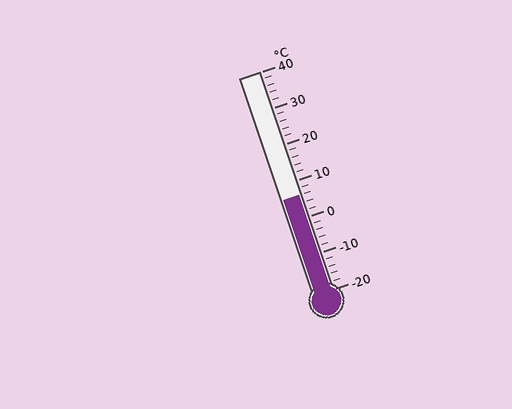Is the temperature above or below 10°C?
The temperature is below 10°C.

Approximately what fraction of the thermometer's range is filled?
The thermometer is filled to approximately 45% of its range.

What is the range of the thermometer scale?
The thermometer scale ranges from -20°C to 40°C.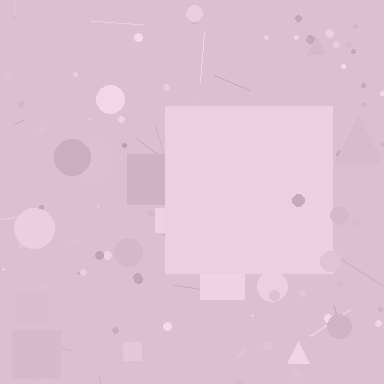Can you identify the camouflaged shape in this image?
The camouflaged shape is a square.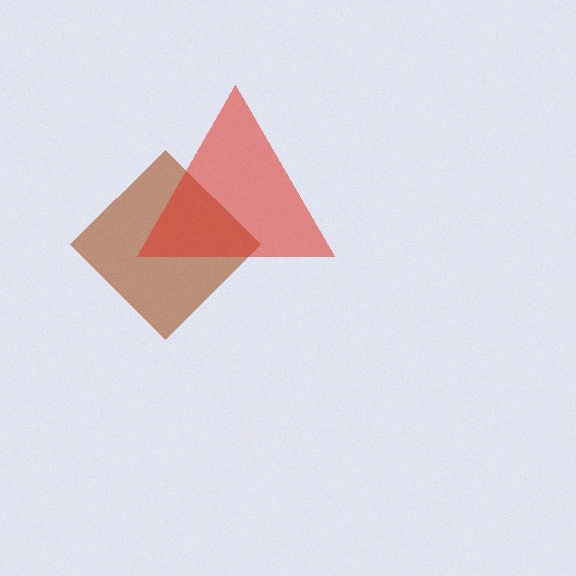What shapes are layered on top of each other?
The layered shapes are: a brown diamond, a red triangle.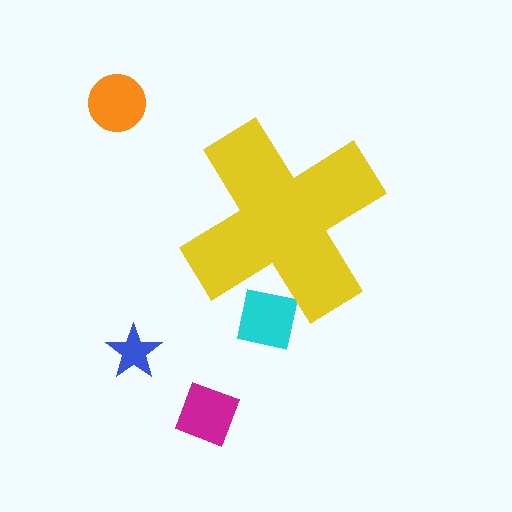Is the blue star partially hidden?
No, the blue star is fully visible.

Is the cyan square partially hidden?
Yes, the cyan square is partially hidden behind the yellow cross.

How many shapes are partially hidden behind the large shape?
1 shape is partially hidden.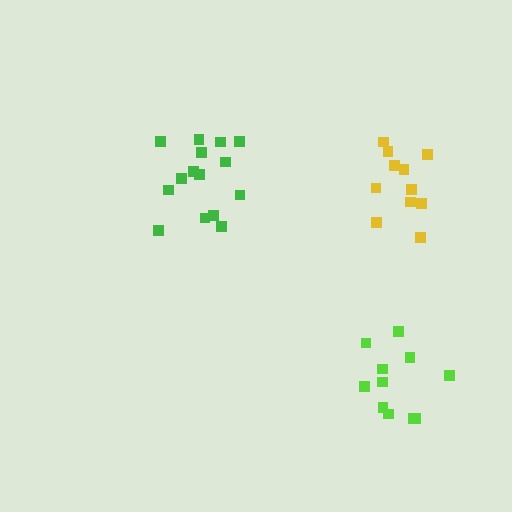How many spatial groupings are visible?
There are 3 spatial groupings.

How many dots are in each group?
Group 1: 15 dots, Group 2: 11 dots, Group 3: 11 dots (37 total).